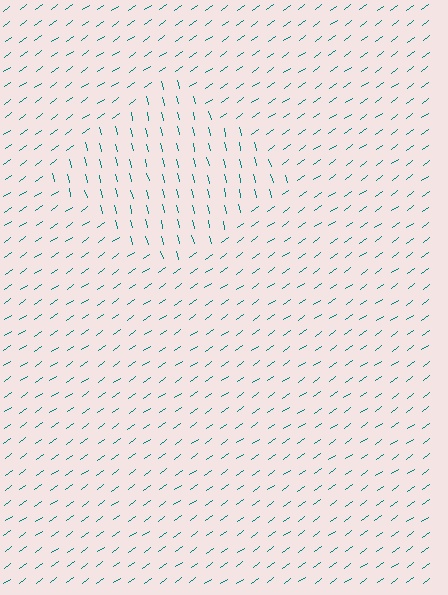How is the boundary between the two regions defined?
The boundary is defined purely by a change in line orientation (approximately 69 degrees difference). All lines are the same color and thickness.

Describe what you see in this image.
The image is filled with small teal line segments. A diamond region in the image has lines oriented differently from the surrounding lines, creating a visible texture boundary.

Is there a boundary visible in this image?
Yes, there is a texture boundary formed by a change in line orientation.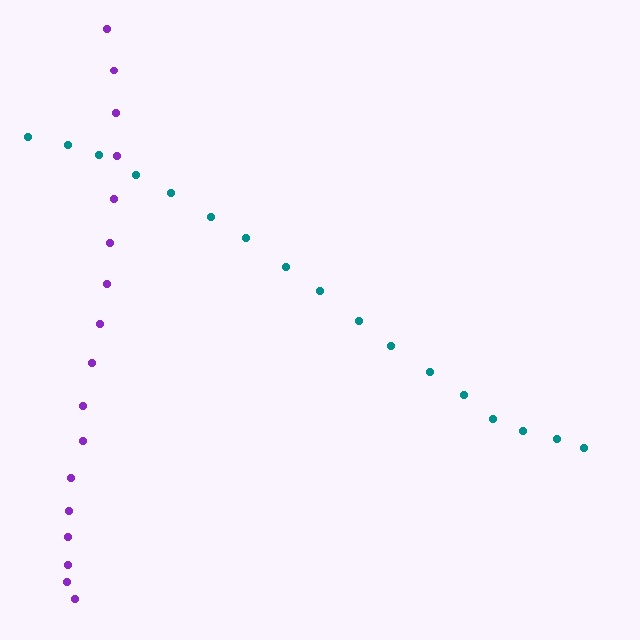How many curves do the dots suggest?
There are 2 distinct paths.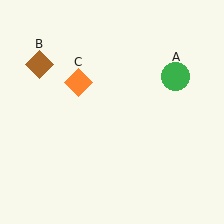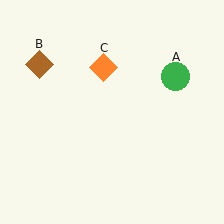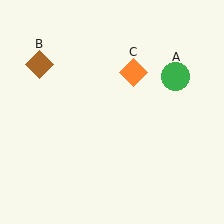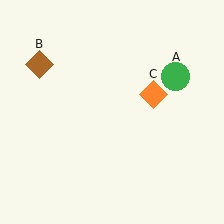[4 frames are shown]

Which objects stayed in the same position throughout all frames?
Green circle (object A) and brown diamond (object B) remained stationary.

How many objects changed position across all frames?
1 object changed position: orange diamond (object C).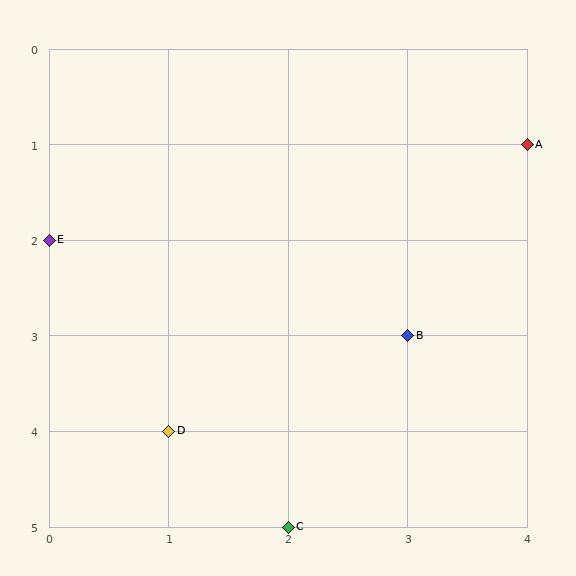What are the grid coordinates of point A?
Point A is at grid coordinates (4, 1).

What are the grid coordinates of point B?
Point B is at grid coordinates (3, 3).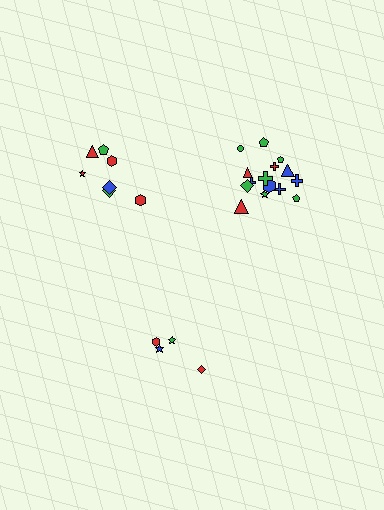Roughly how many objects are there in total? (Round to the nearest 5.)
Roughly 25 objects in total.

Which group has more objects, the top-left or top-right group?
The top-right group.